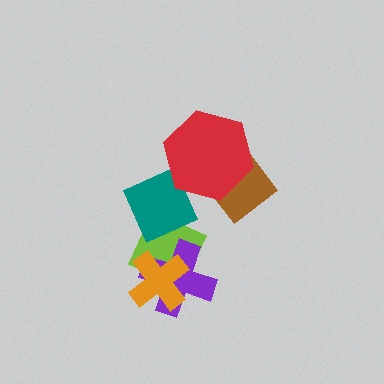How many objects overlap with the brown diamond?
1 object overlaps with the brown diamond.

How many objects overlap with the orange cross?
2 objects overlap with the orange cross.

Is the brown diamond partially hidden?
Yes, it is partially covered by another shape.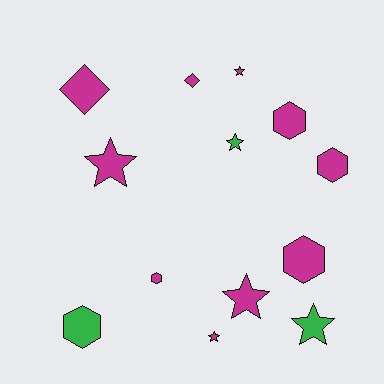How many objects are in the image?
There are 13 objects.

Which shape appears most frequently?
Star, with 6 objects.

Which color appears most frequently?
Magenta, with 10 objects.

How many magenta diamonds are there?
There are 2 magenta diamonds.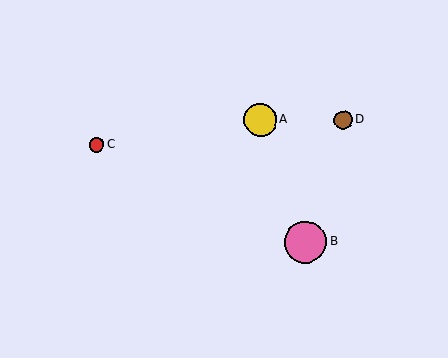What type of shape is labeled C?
Shape C is a red circle.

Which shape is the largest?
The pink circle (labeled B) is the largest.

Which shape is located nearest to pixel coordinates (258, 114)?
The yellow circle (labeled A) at (260, 120) is nearest to that location.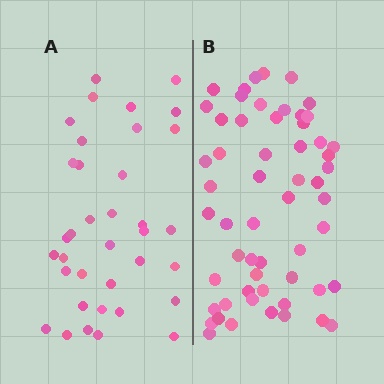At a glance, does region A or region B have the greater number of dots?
Region B (the right region) has more dots.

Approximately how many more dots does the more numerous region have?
Region B has approximately 20 more dots than region A.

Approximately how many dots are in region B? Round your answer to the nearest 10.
About 60 dots. (The exact count is 57, which rounds to 60.)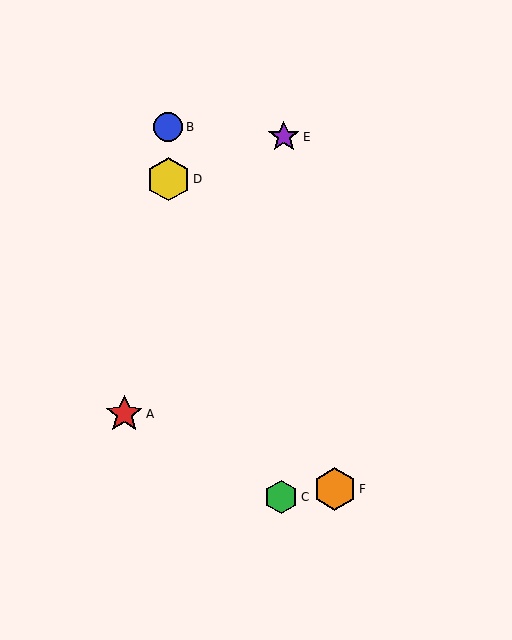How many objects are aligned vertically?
2 objects (B, D) are aligned vertically.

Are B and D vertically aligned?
Yes, both are at x≈168.